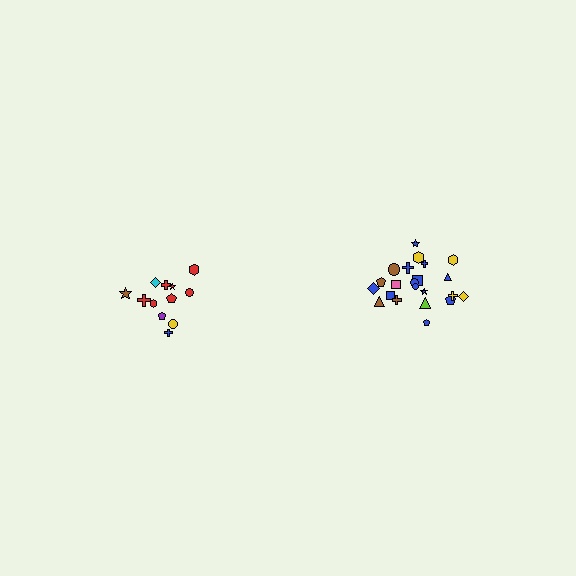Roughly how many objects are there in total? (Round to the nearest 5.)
Roughly 35 objects in total.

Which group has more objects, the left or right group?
The right group.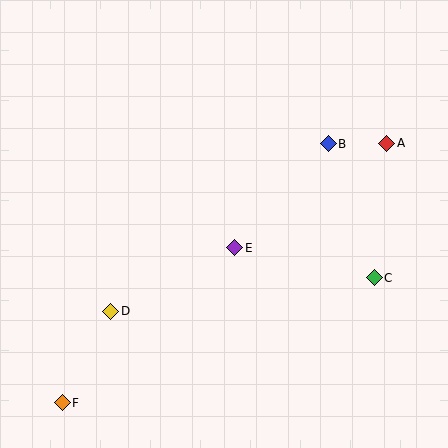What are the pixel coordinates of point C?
Point C is at (374, 278).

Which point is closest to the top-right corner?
Point A is closest to the top-right corner.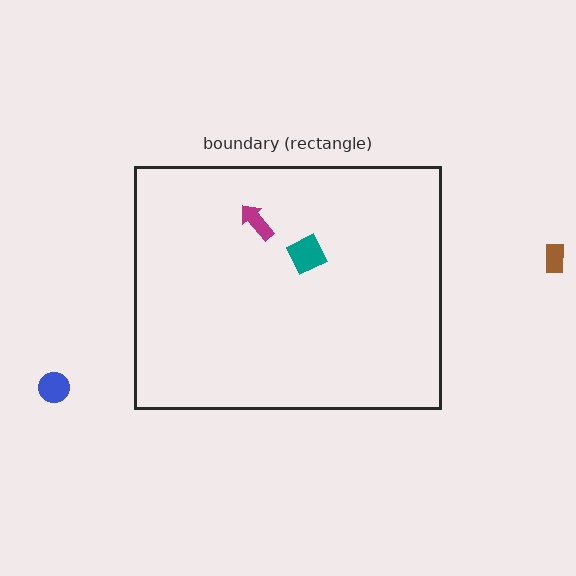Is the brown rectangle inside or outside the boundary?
Outside.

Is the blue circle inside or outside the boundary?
Outside.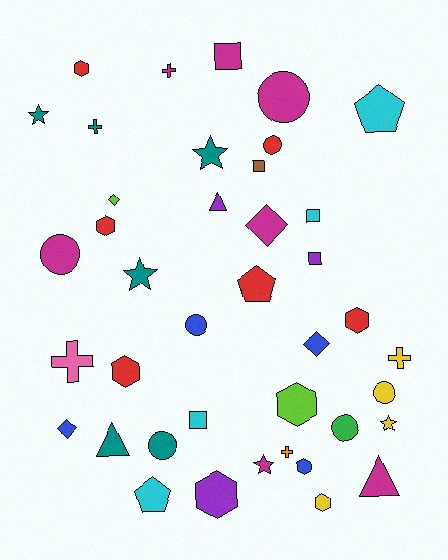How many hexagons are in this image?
There are 8 hexagons.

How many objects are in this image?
There are 40 objects.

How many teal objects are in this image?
There are 6 teal objects.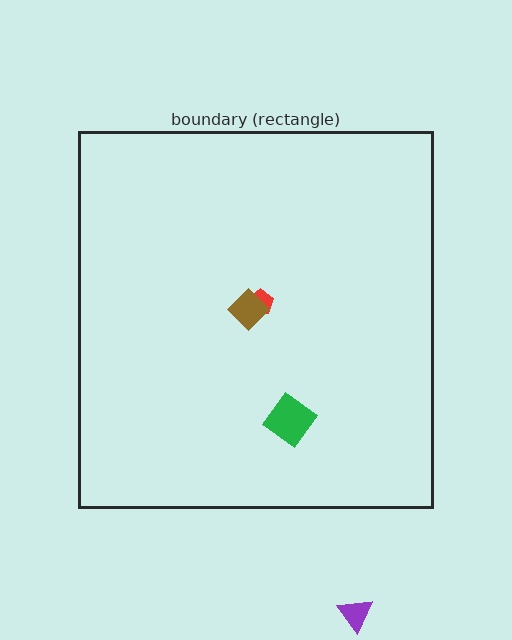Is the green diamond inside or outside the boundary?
Inside.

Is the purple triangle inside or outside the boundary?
Outside.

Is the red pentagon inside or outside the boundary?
Inside.